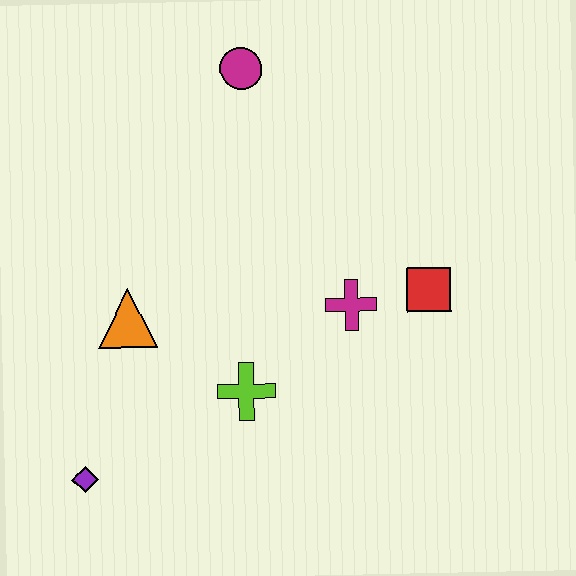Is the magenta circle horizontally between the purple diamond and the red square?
Yes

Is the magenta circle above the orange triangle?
Yes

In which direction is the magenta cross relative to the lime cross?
The magenta cross is to the right of the lime cross.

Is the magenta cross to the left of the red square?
Yes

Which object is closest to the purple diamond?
The orange triangle is closest to the purple diamond.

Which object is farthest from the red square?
The purple diamond is farthest from the red square.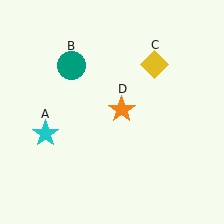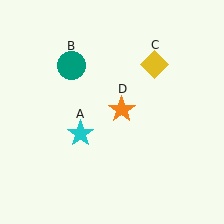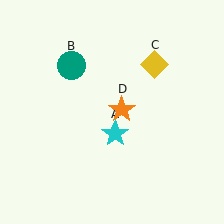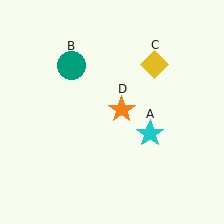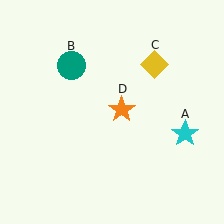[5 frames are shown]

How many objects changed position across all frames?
1 object changed position: cyan star (object A).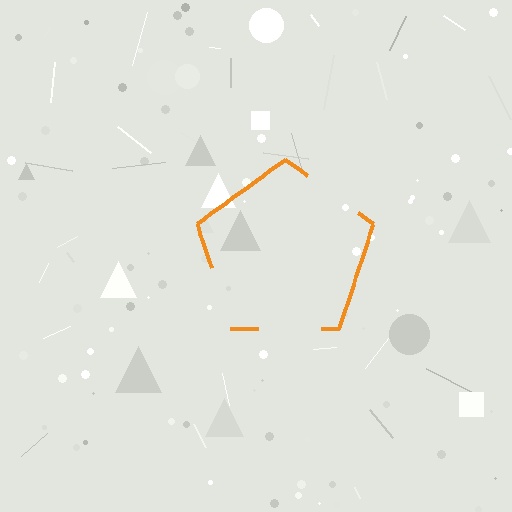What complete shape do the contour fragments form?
The contour fragments form a pentagon.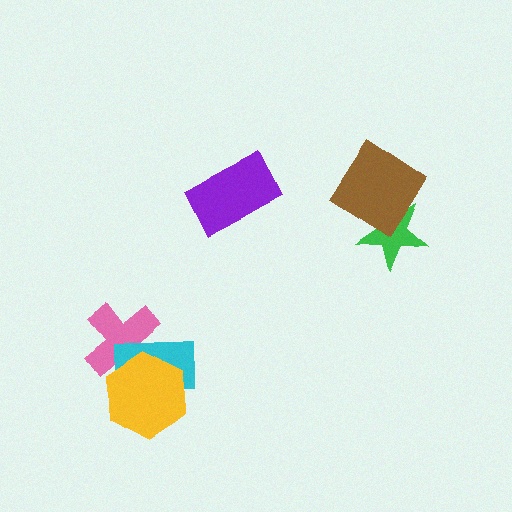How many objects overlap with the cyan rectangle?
2 objects overlap with the cyan rectangle.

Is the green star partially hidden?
Yes, it is partially covered by another shape.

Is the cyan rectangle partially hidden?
Yes, it is partially covered by another shape.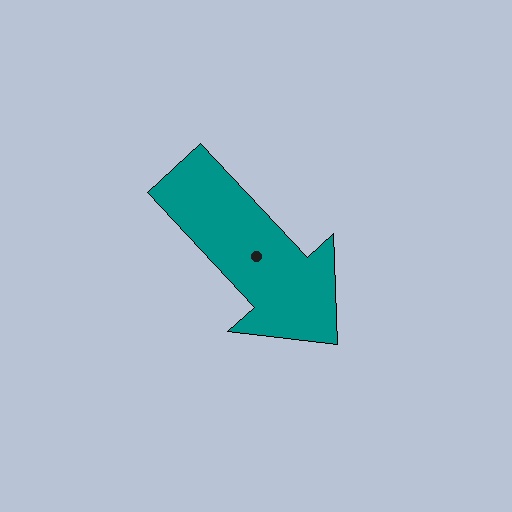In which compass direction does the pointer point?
Southeast.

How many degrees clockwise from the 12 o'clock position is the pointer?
Approximately 137 degrees.